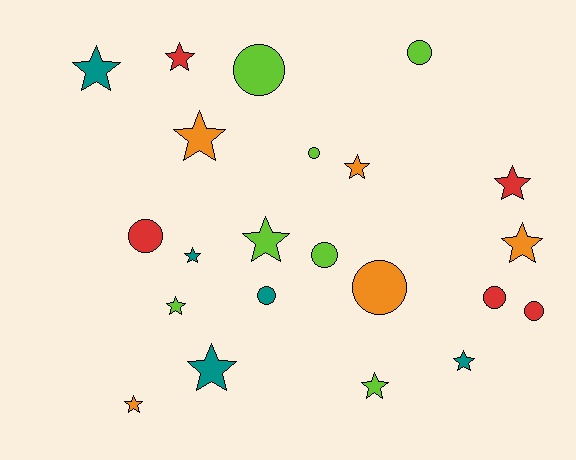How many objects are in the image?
There are 22 objects.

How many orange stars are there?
There are 4 orange stars.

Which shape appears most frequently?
Star, with 13 objects.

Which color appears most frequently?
Lime, with 7 objects.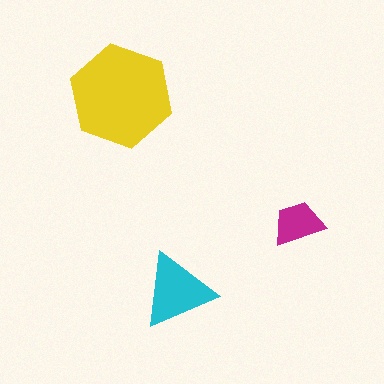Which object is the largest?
The yellow hexagon.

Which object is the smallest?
The magenta trapezoid.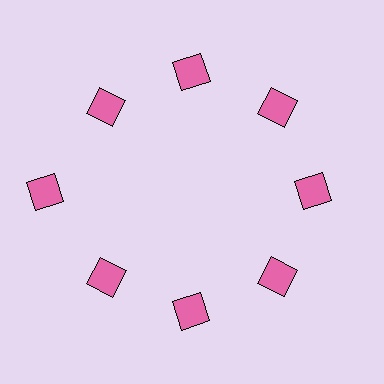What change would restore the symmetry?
The symmetry would be restored by moving it inward, back onto the ring so that all 8 squares sit at equal angles and equal distance from the center.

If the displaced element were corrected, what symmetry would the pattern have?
It would have 8-fold rotational symmetry — the pattern would map onto itself every 45 degrees.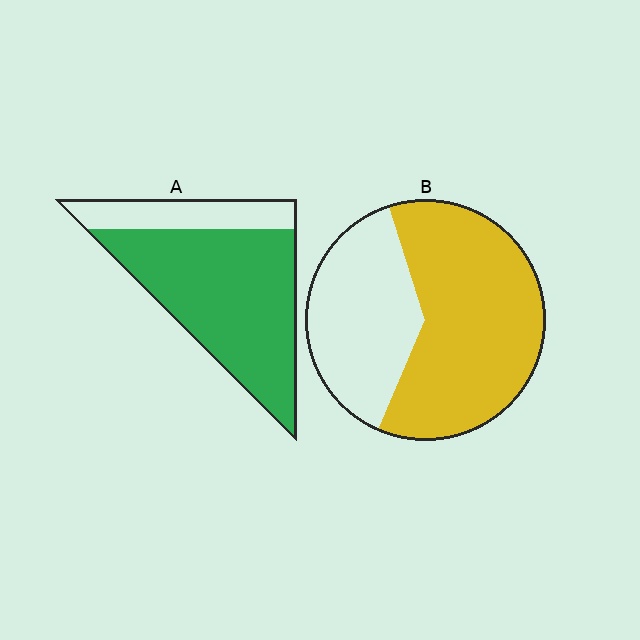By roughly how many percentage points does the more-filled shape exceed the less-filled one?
By roughly 15 percentage points (A over B).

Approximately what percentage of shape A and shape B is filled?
A is approximately 75% and B is approximately 60%.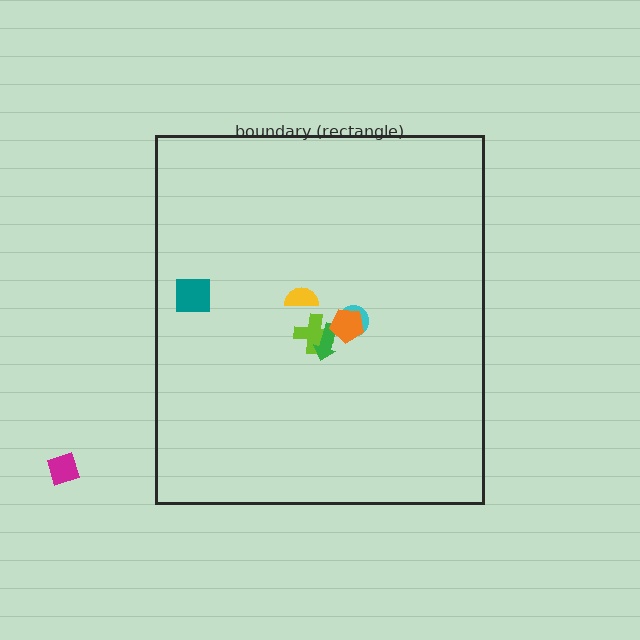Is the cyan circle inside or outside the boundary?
Inside.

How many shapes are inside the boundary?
6 inside, 1 outside.